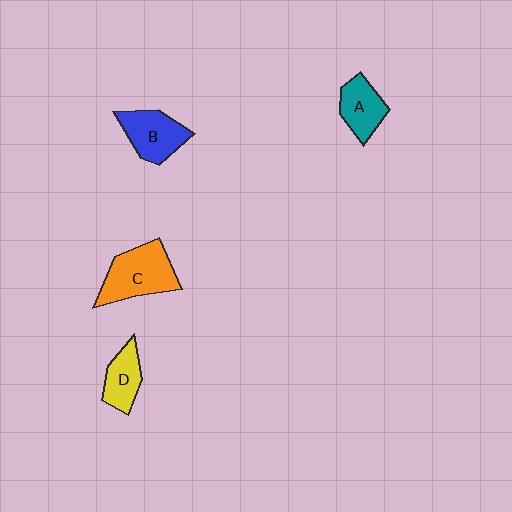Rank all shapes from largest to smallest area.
From largest to smallest: C (orange), B (blue), A (teal), D (yellow).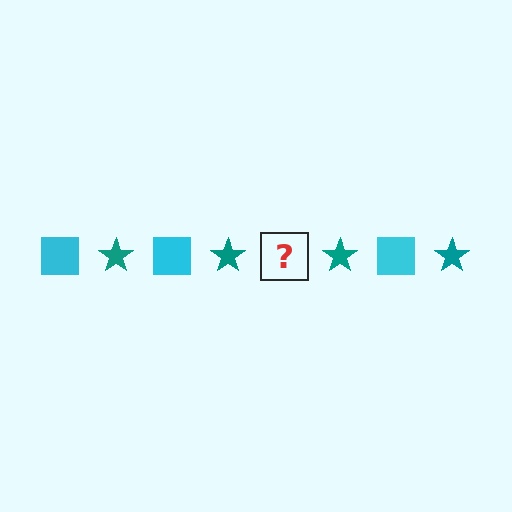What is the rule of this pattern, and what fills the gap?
The rule is that the pattern alternates between cyan square and teal star. The gap should be filled with a cyan square.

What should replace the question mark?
The question mark should be replaced with a cyan square.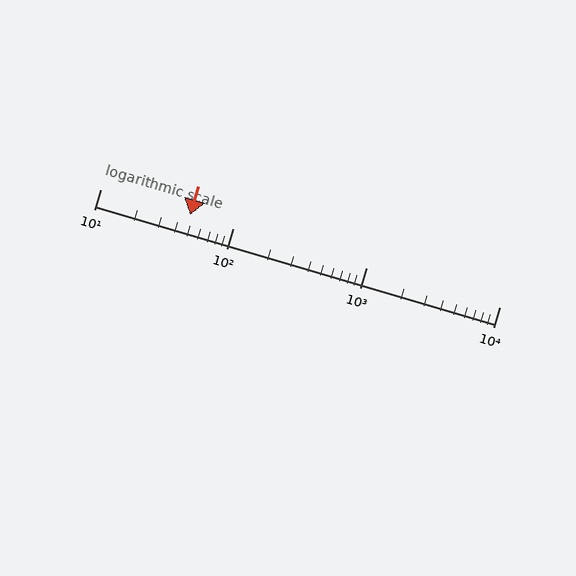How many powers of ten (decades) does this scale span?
The scale spans 3 decades, from 10 to 10000.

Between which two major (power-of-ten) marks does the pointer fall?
The pointer is between 10 and 100.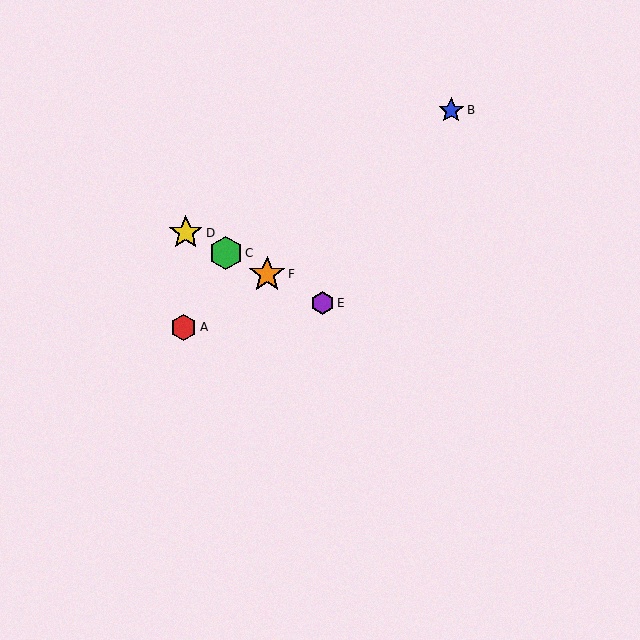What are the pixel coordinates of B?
Object B is at (451, 110).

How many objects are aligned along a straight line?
4 objects (C, D, E, F) are aligned along a straight line.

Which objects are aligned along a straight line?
Objects C, D, E, F are aligned along a straight line.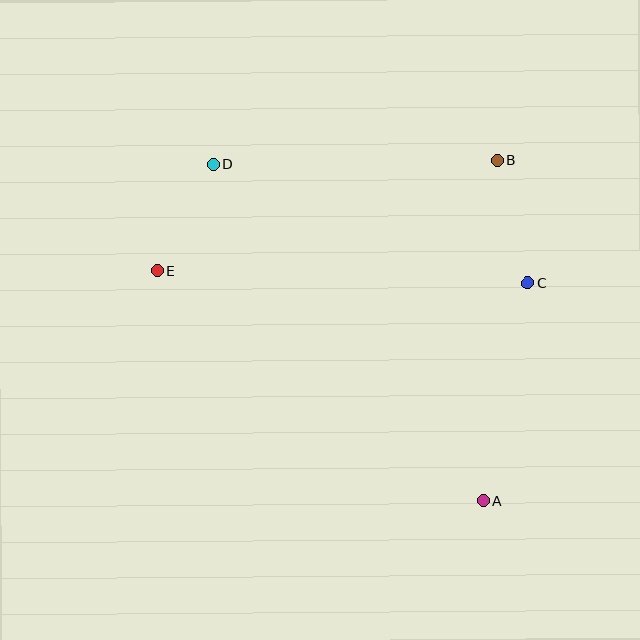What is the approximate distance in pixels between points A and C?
The distance between A and C is approximately 221 pixels.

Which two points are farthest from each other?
Points A and D are farthest from each other.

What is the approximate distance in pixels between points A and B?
The distance between A and B is approximately 341 pixels.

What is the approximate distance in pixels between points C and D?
The distance between C and D is approximately 336 pixels.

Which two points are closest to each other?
Points D and E are closest to each other.